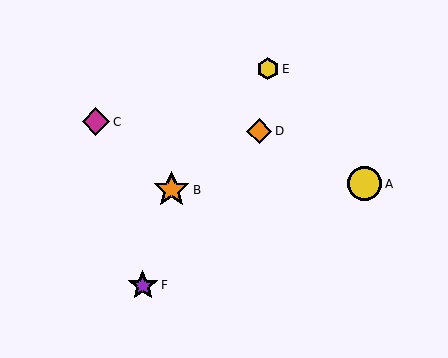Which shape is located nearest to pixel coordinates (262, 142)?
The orange diamond (labeled D) at (259, 131) is nearest to that location.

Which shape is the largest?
The orange star (labeled B) is the largest.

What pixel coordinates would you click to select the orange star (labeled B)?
Click at (172, 190) to select the orange star B.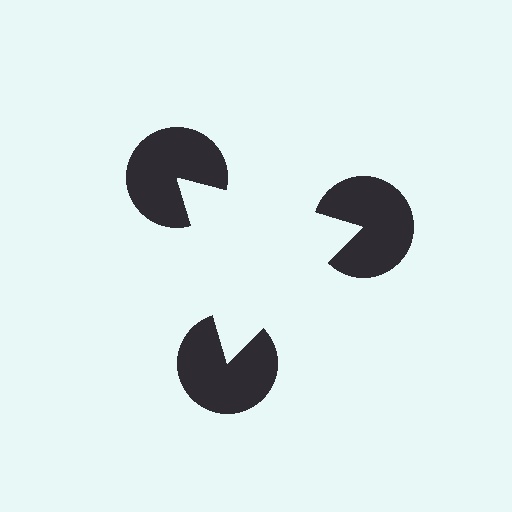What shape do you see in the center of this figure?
An illusory triangle — its edges are inferred from the aligned wedge cuts in the pac-man discs, not physically drawn.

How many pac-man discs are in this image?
There are 3 — one at each vertex of the illusory triangle.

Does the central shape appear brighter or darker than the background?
It typically appears slightly brighter than the background, even though no actual brightness change is drawn.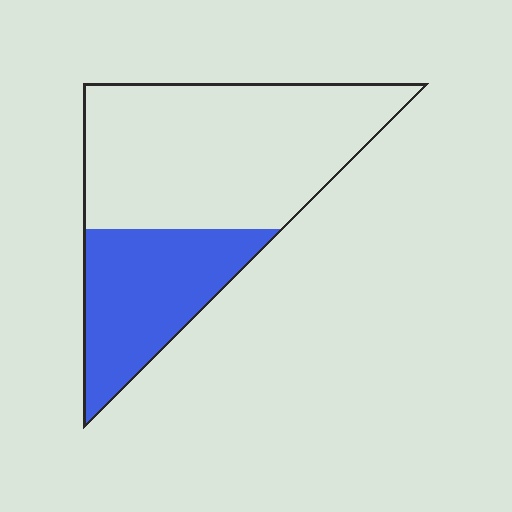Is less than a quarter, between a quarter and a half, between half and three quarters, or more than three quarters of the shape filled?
Between a quarter and a half.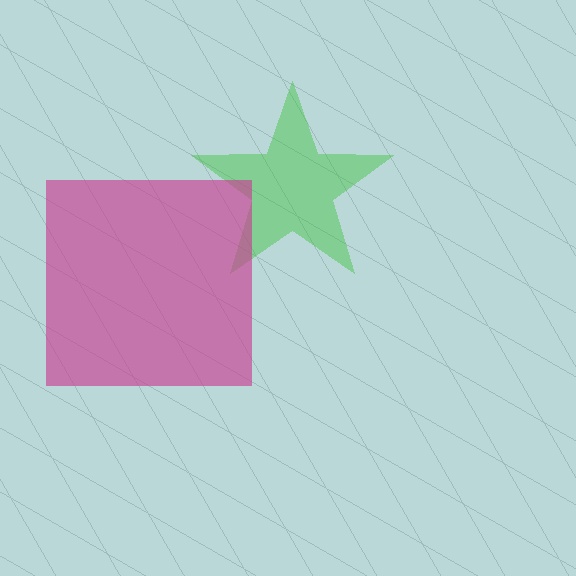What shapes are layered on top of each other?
The layered shapes are: a green star, a magenta square.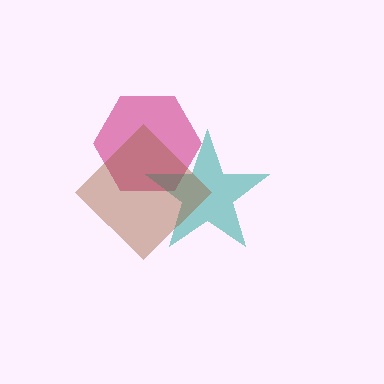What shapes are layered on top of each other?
The layered shapes are: a magenta hexagon, a teal star, a brown diamond.